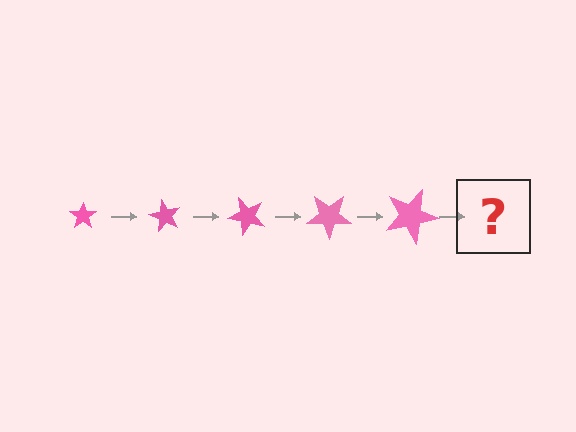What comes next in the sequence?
The next element should be a star, larger than the previous one and rotated 300 degrees from the start.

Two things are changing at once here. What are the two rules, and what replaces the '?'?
The two rules are that the star grows larger each step and it rotates 60 degrees each step. The '?' should be a star, larger than the previous one and rotated 300 degrees from the start.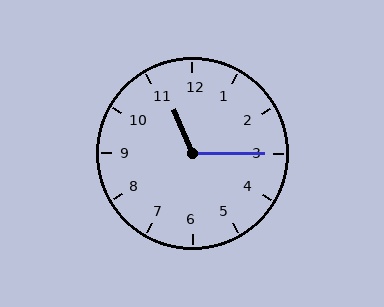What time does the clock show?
11:15.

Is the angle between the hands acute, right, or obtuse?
It is obtuse.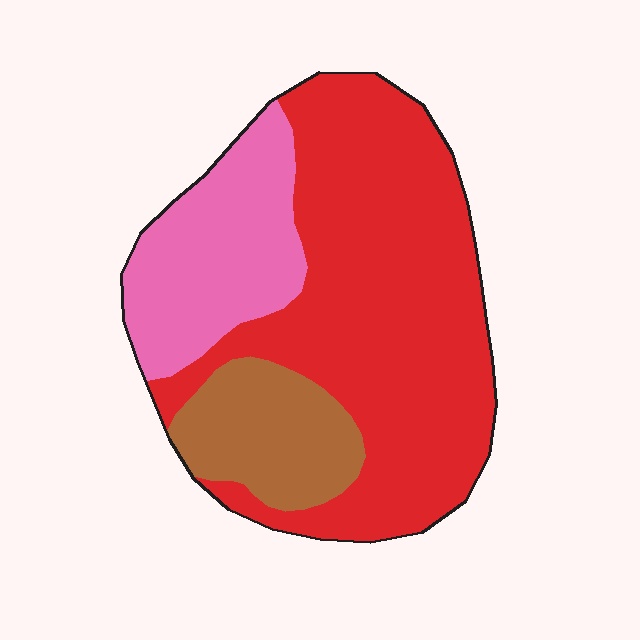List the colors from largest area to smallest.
From largest to smallest: red, pink, brown.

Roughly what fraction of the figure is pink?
Pink covers about 25% of the figure.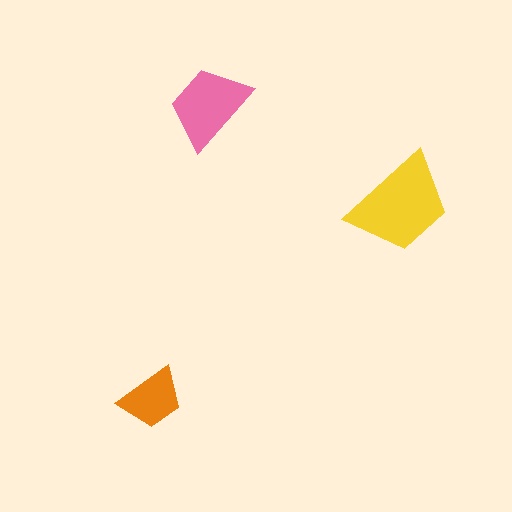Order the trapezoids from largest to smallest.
the yellow one, the pink one, the orange one.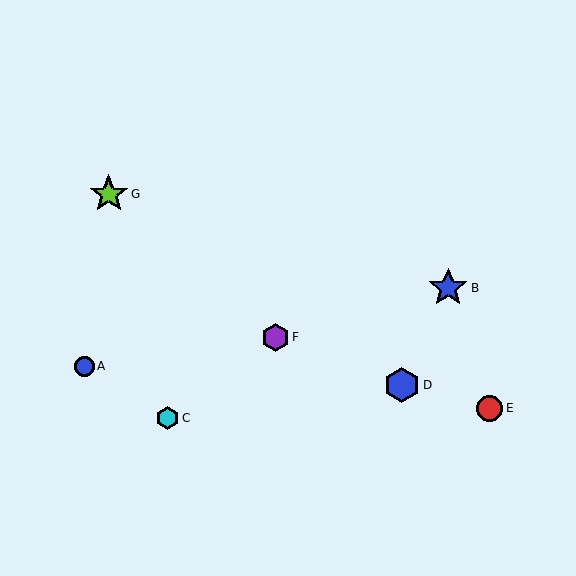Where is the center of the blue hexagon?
The center of the blue hexagon is at (402, 385).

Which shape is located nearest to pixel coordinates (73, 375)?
The blue circle (labeled A) at (84, 366) is nearest to that location.